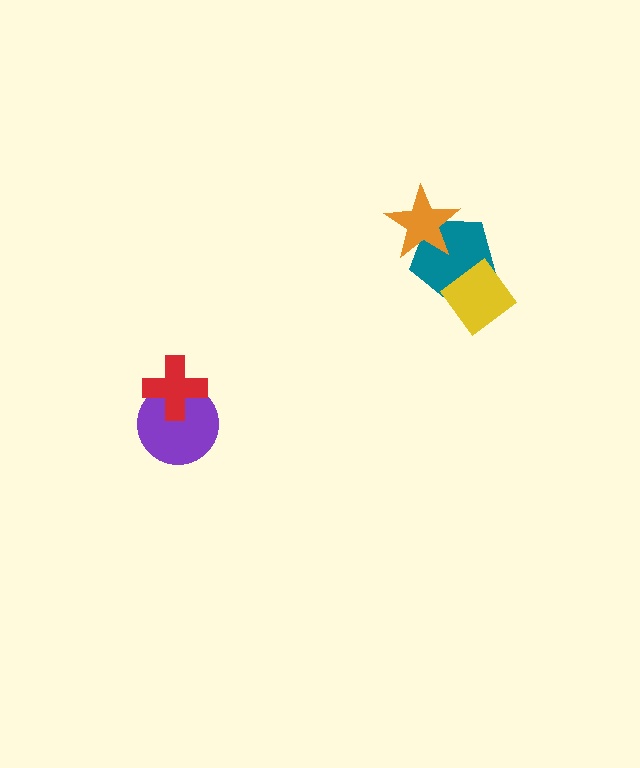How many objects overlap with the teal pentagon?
2 objects overlap with the teal pentagon.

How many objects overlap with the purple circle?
1 object overlaps with the purple circle.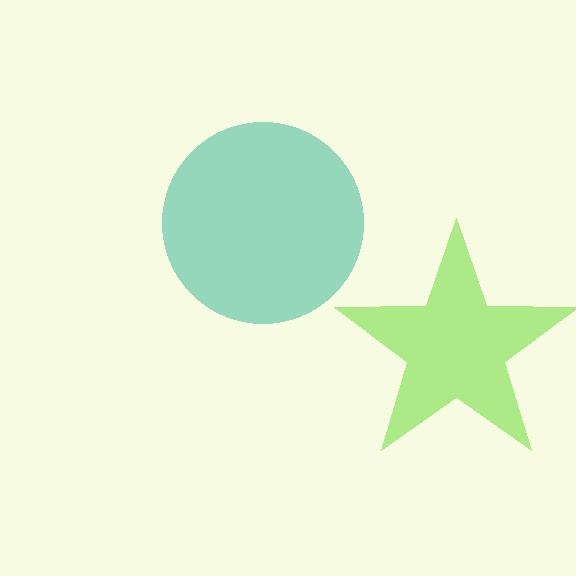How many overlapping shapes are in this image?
There are 2 overlapping shapes in the image.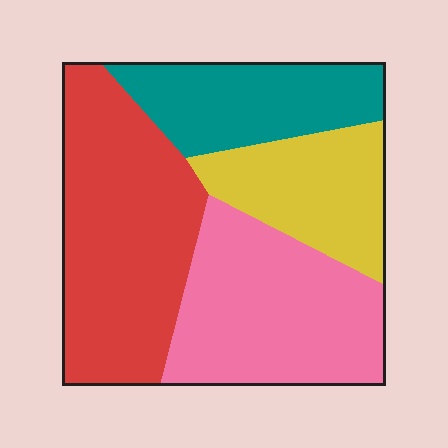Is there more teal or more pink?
Pink.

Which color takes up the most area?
Red, at roughly 35%.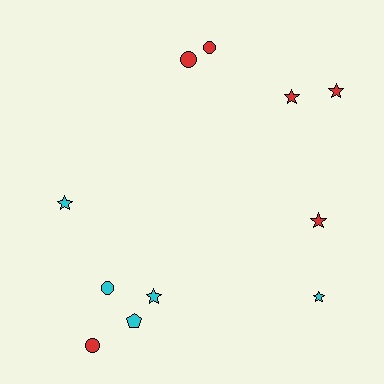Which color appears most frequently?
Red, with 6 objects.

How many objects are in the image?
There are 11 objects.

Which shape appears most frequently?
Star, with 6 objects.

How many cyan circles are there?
There is 1 cyan circle.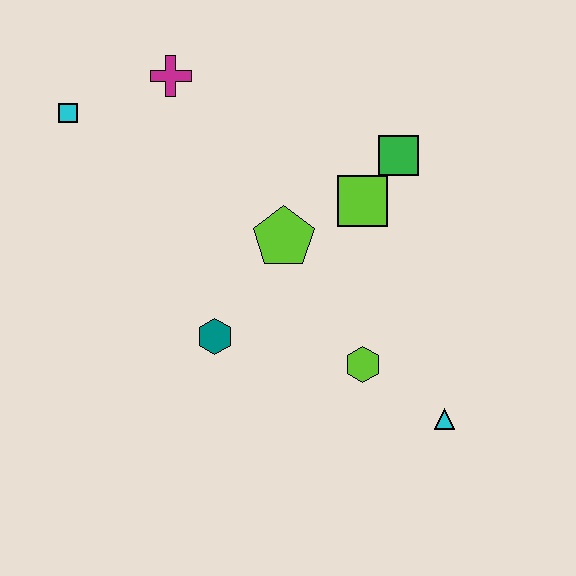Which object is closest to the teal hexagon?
The lime pentagon is closest to the teal hexagon.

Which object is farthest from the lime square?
The cyan square is farthest from the lime square.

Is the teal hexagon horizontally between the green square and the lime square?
No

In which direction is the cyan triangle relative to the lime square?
The cyan triangle is below the lime square.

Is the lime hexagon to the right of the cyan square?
Yes